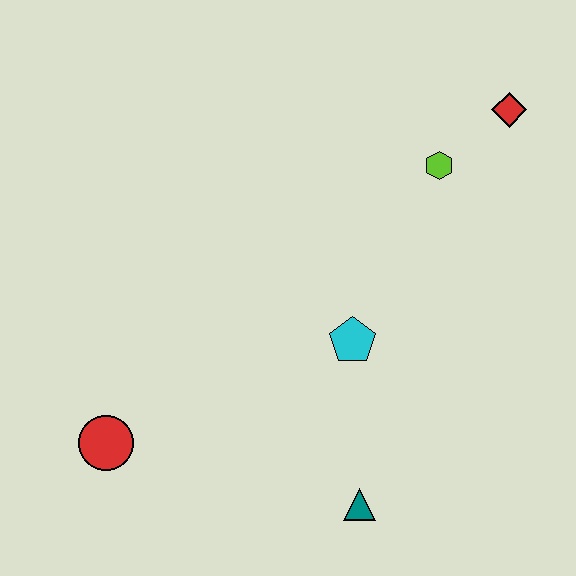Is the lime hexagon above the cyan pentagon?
Yes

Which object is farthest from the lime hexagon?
The red circle is farthest from the lime hexagon.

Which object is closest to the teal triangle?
The cyan pentagon is closest to the teal triangle.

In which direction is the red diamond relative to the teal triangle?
The red diamond is above the teal triangle.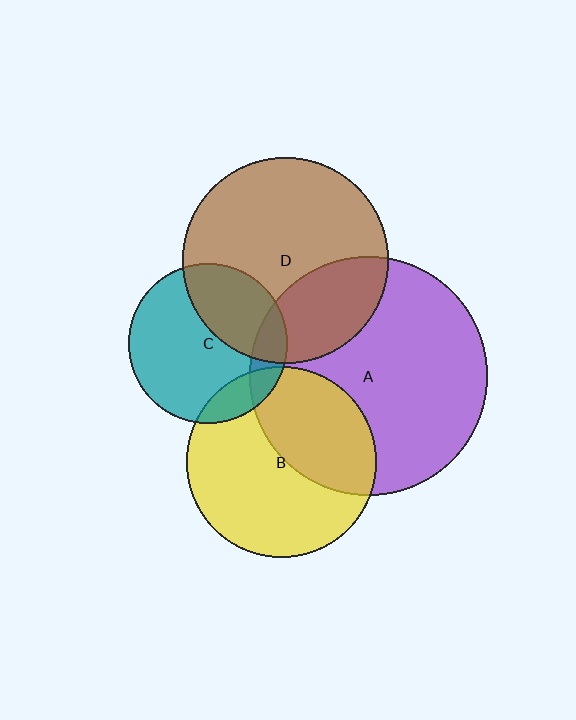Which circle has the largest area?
Circle A (purple).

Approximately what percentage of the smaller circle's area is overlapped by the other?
Approximately 30%.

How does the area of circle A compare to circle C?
Approximately 2.2 times.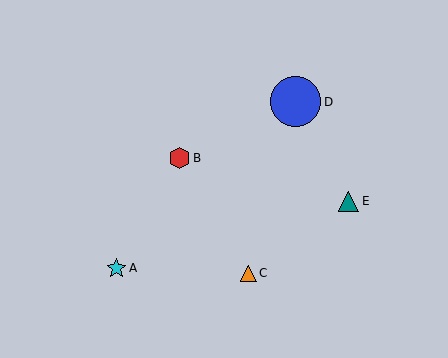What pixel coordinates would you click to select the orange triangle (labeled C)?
Click at (249, 273) to select the orange triangle C.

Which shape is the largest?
The blue circle (labeled D) is the largest.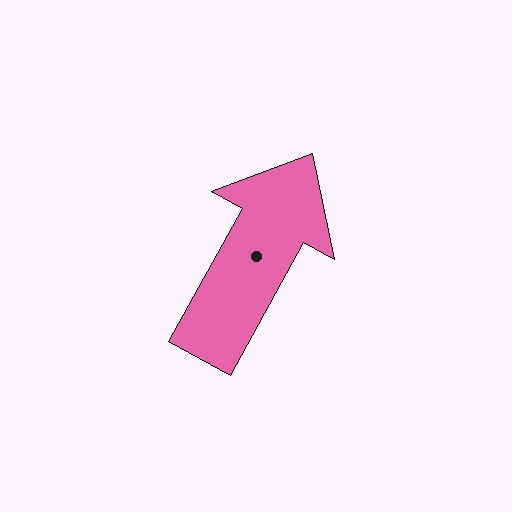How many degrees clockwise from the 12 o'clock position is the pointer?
Approximately 29 degrees.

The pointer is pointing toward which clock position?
Roughly 1 o'clock.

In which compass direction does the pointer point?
Northeast.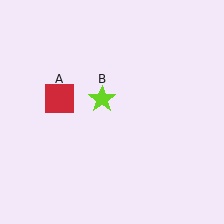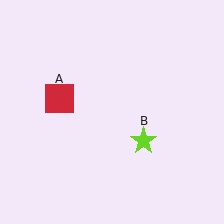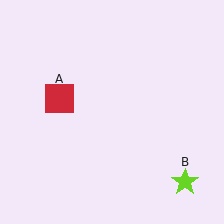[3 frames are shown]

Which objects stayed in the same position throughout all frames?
Red square (object A) remained stationary.